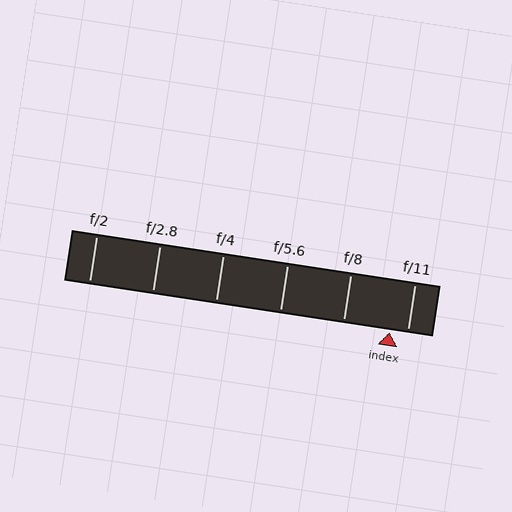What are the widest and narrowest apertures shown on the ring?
The widest aperture shown is f/2 and the narrowest is f/11.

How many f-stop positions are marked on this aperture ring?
There are 6 f-stop positions marked.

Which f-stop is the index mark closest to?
The index mark is closest to f/11.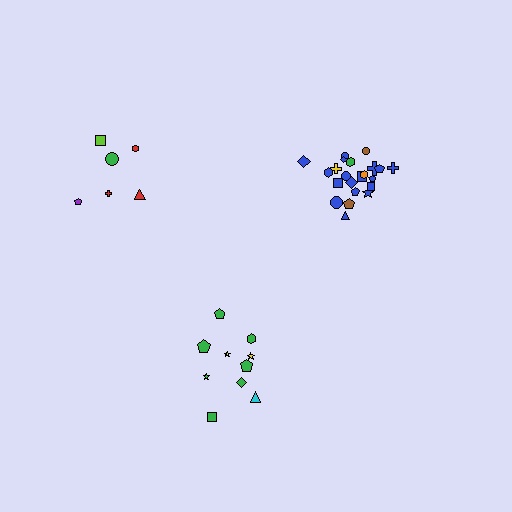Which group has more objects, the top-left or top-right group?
The top-right group.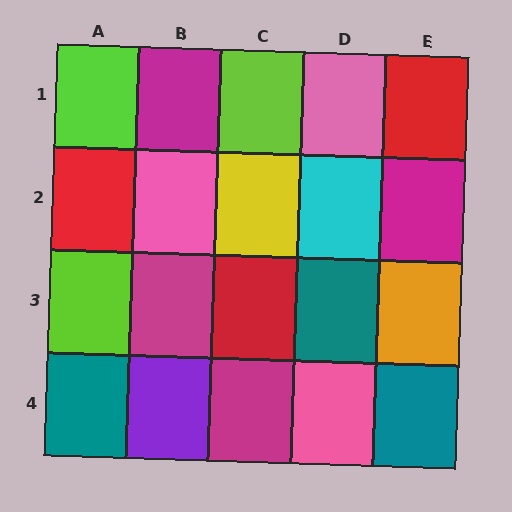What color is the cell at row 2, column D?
Cyan.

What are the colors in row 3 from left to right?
Lime, magenta, red, teal, orange.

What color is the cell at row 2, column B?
Pink.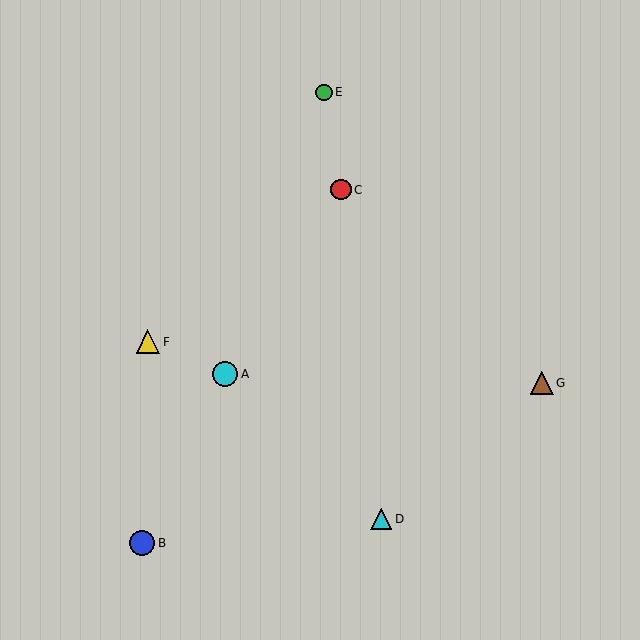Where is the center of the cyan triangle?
The center of the cyan triangle is at (381, 519).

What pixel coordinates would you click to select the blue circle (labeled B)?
Click at (142, 543) to select the blue circle B.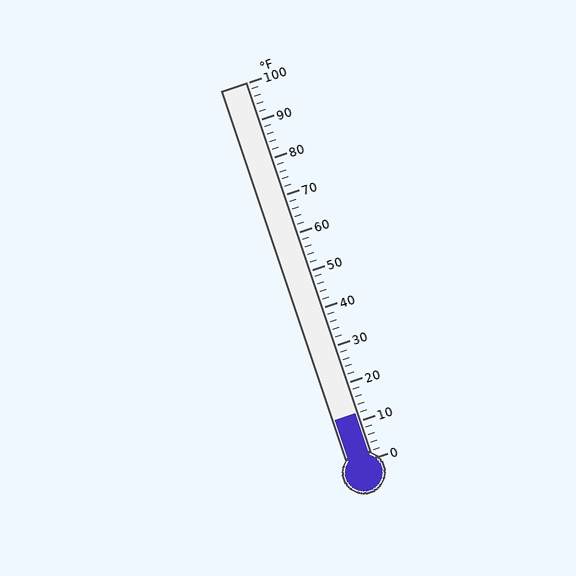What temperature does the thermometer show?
The thermometer shows approximately 12°F.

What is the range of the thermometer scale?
The thermometer scale ranges from 0°F to 100°F.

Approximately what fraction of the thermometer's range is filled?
The thermometer is filled to approximately 10% of its range.